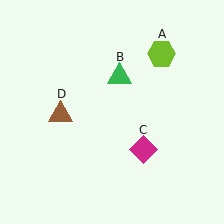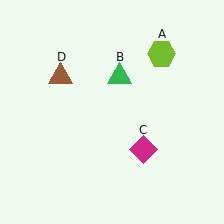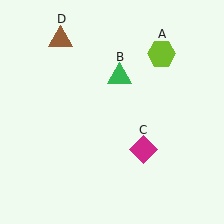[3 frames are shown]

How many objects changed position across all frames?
1 object changed position: brown triangle (object D).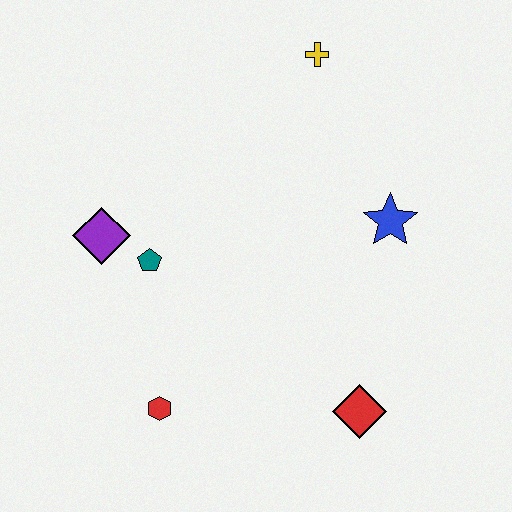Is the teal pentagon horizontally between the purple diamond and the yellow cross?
Yes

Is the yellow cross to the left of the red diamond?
Yes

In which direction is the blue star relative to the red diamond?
The blue star is above the red diamond.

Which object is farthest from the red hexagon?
The yellow cross is farthest from the red hexagon.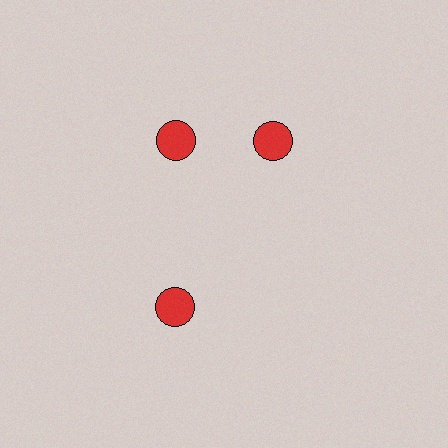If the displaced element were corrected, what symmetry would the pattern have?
It would have 3-fold rotational symmetry — the pattern would map onto itself every 120 degrees.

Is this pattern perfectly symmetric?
No. The 3 red circles are arranged in a ring, but one element near the 3 o'clock position is rotated out of alignment along the ring, breaking the 3-fold rotational symmetry.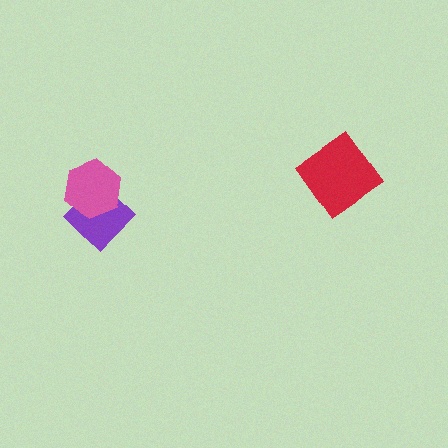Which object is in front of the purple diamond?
The pink hexagon is in front of the purple diamond.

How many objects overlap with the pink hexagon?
1 object overlaps with the pink hexagon.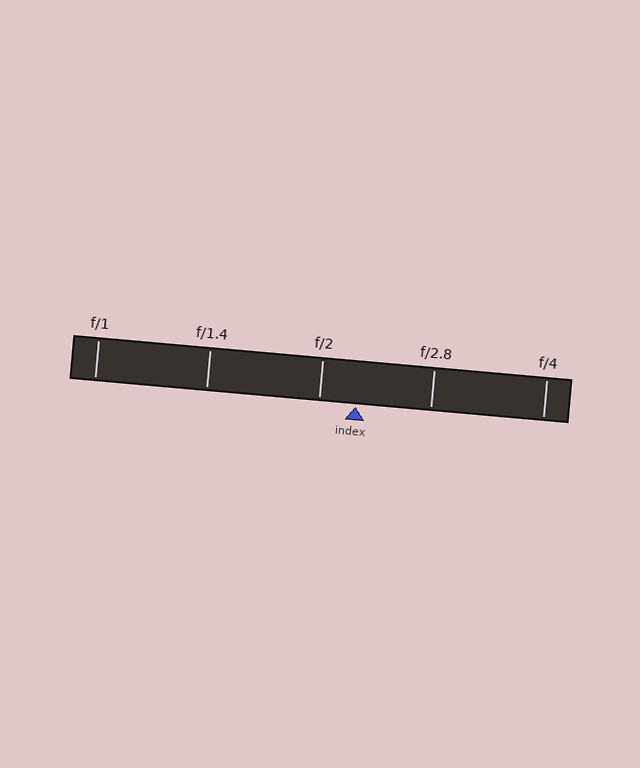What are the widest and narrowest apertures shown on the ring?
The widest aperture shown is f/1 and the narrowest is f/4.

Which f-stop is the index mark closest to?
The index mark is closest to f/2.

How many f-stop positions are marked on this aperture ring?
There are 5 f-stop positions marked.